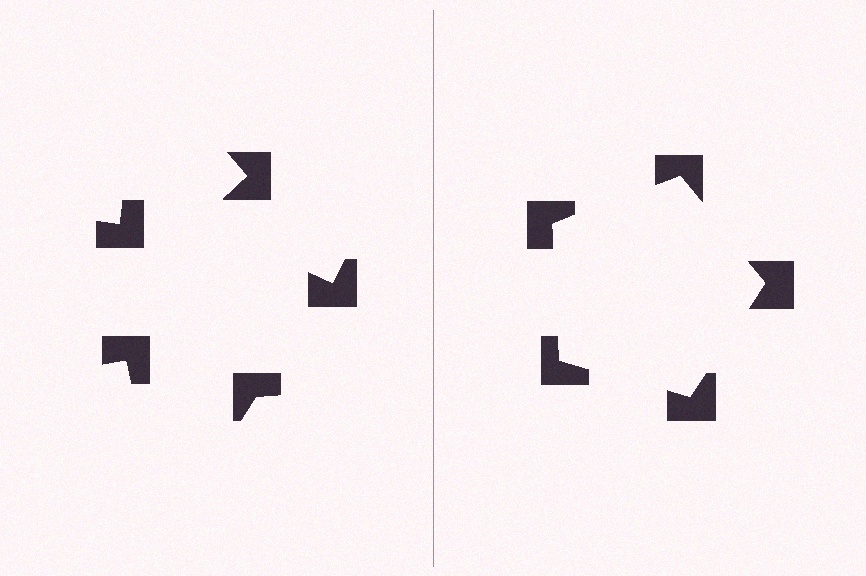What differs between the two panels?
The notched squares are positioned identically on both sides; only the wedge orientations differ. On the right they align to a pentagon; on the left they are misaligned.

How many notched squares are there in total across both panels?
10 — 5 on each side.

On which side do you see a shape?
An illusory pentagon appears on the right side. On the left side the wedge cuts are rotated, so no coherent shape forms.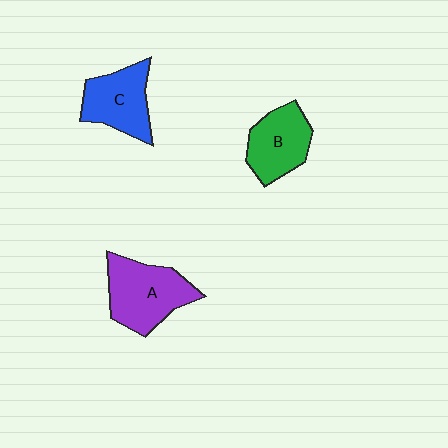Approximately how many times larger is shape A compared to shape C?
Approximately 1.2 times.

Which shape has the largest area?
Shape A (purple).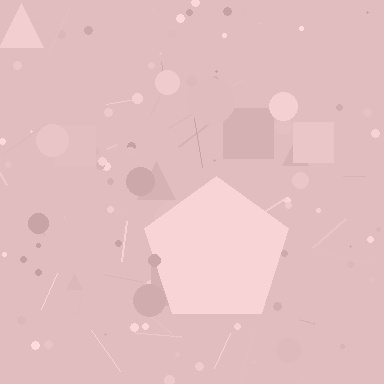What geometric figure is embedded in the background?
A pentagon is embedded in the background.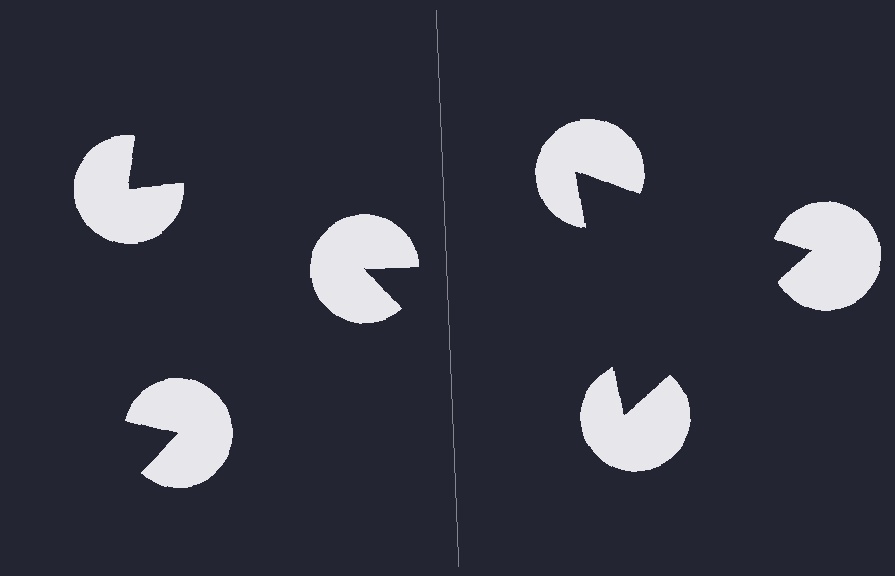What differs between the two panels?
The pac-man discs are positioned identically on both sides; only the wedge orientations differ. On the right they align to a triangle; on the left they are misaligned.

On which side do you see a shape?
An illusory triangle appears on the right side. On the left side the wedge cuts are rotated, so no coherent shape forms.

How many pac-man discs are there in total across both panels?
6 — 3 on each side.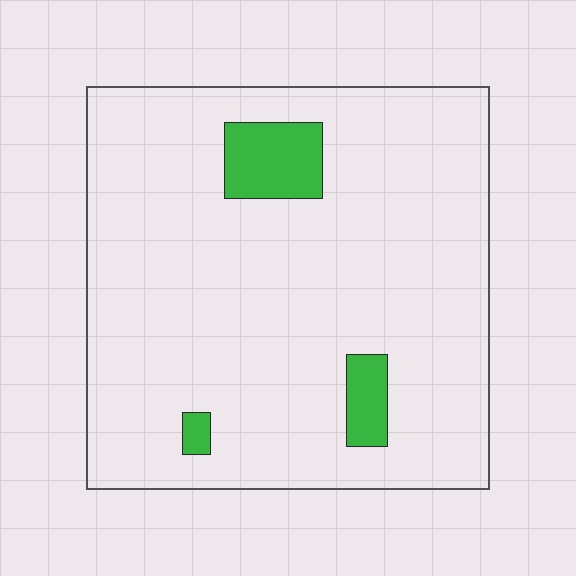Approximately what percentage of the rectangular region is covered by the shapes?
Approximately 10%.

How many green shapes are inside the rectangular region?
3.